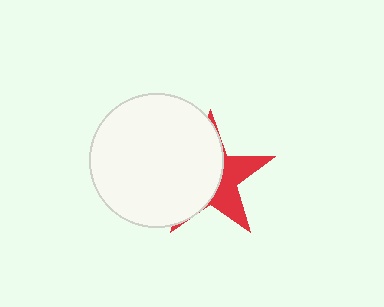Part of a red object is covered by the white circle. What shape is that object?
It is a star.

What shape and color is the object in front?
The object in front is a white circle.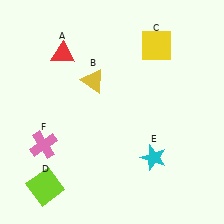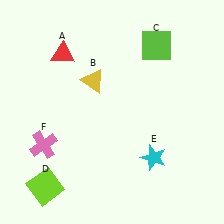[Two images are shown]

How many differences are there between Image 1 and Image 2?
There is 1 difference between the two images.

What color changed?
The square (C) changed from yellow in Image 1 to lime in Image 2.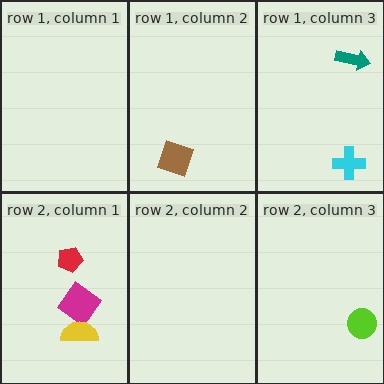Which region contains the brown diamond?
The row 1, column 2 region.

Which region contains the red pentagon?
The row 2, column 1 region.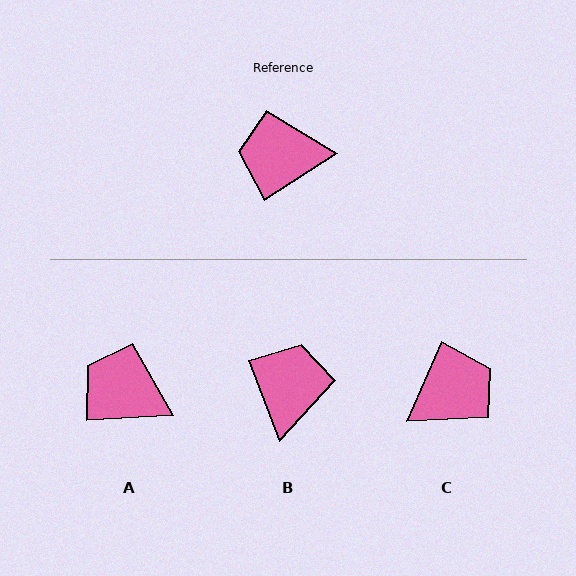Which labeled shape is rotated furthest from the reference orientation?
C, about 147 degrees away.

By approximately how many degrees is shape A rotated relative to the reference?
Approximately 29 degrees clockwise.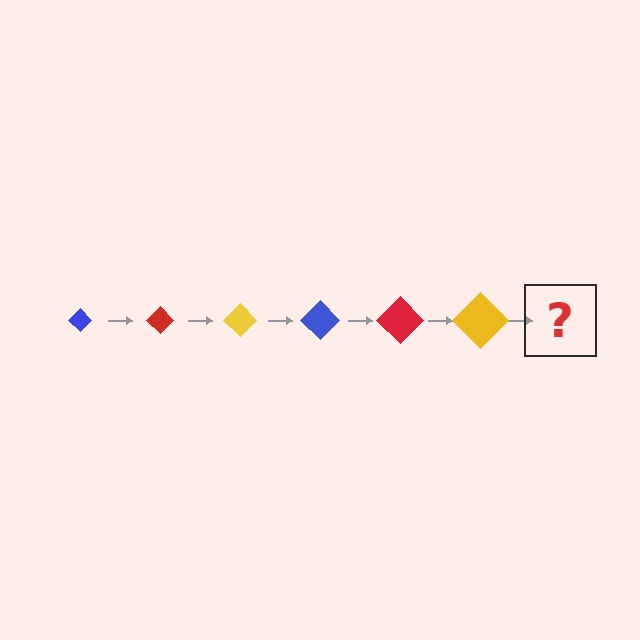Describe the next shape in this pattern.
It should be a blue diamond, larger than the previous one.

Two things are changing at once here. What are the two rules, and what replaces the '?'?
The two rules are that the diamond grows larger each step and the color cycles through blue, red, and yellow. The '?' should be a blue diamond, larger than the previous one.